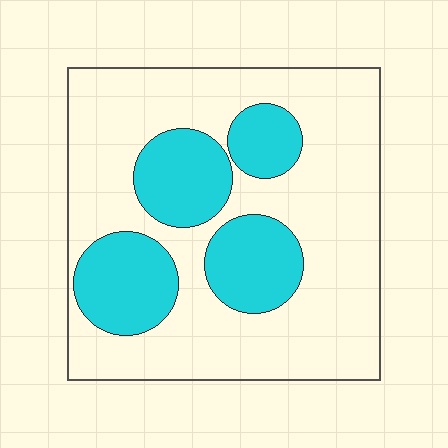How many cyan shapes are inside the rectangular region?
4.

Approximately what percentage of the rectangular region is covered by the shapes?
Approximately 30%.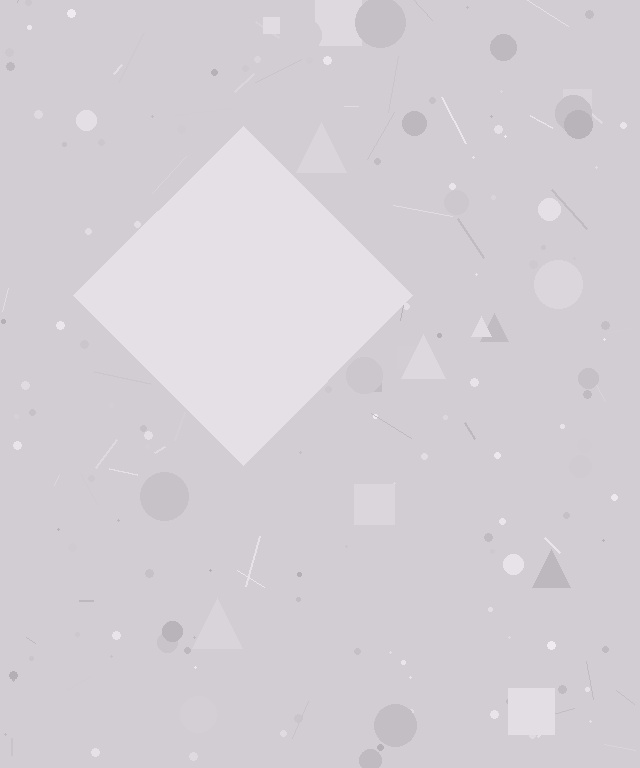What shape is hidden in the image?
A diamond is hidden in the image.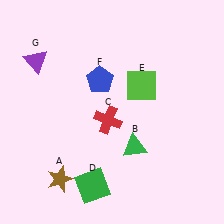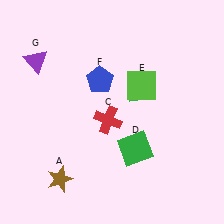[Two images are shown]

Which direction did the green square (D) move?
The green square (D) moved right.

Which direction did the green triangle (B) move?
The green triangle (B) moved up.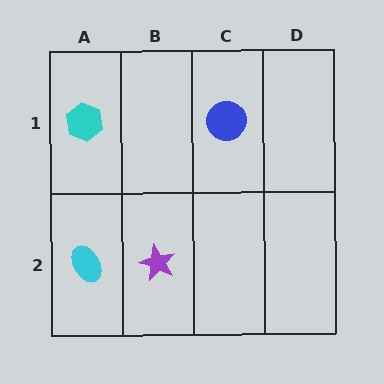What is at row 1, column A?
A cyan hexagon.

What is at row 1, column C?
A blue circle.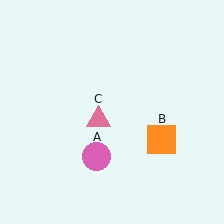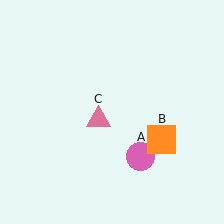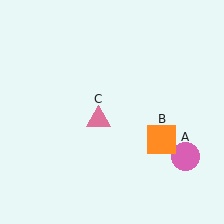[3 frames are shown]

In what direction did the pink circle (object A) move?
The pink circle (object A) moved right.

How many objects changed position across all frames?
1 object changed position: pink circle (object A).